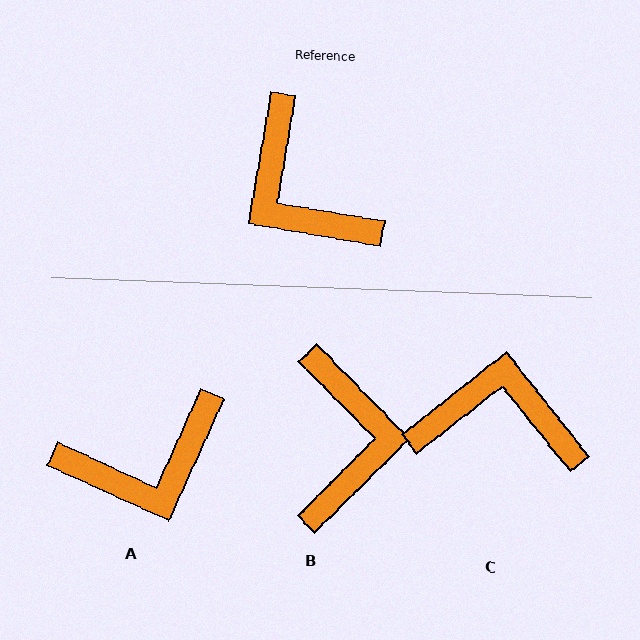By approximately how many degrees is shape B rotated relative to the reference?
Approximately 144 degrees counter-clockwise.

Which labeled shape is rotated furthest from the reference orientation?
B, about 144 degrees away.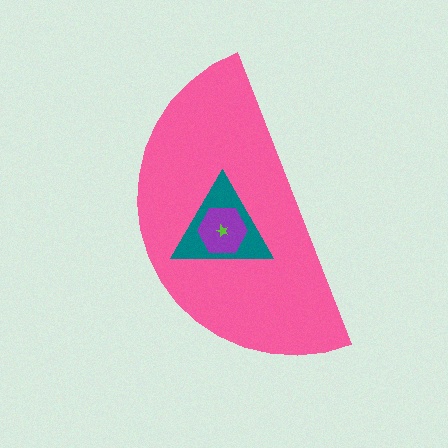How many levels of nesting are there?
4.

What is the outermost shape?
The pink semicircle.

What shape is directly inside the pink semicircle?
The teal triangle.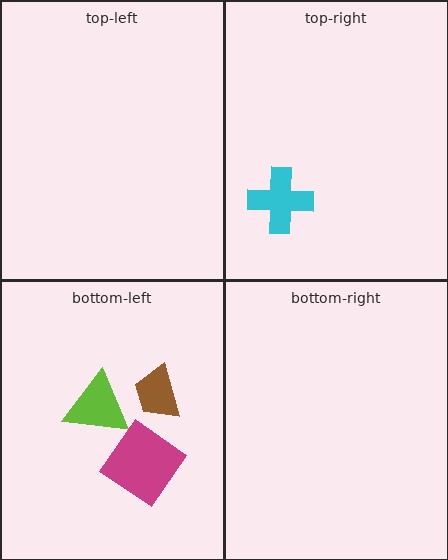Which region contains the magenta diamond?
The bottom-left region.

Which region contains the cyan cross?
The top-right region.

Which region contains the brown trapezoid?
The bottom-left region.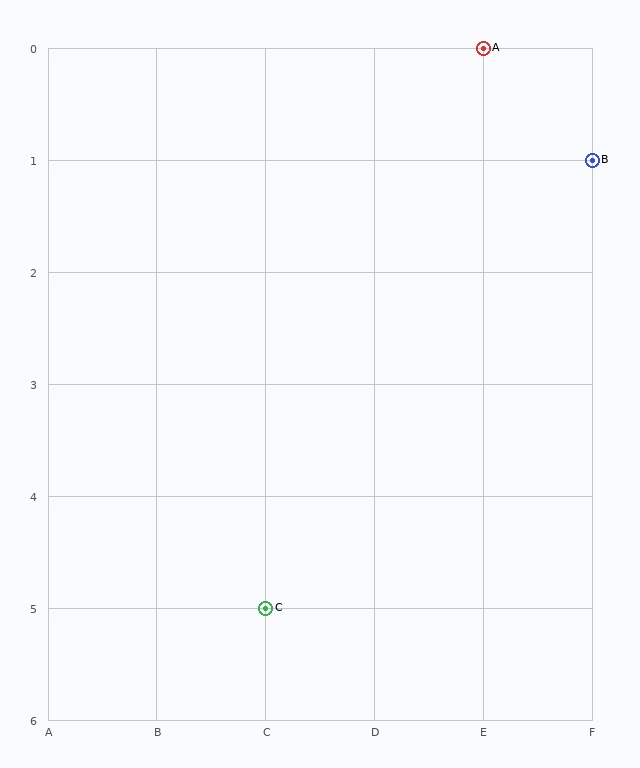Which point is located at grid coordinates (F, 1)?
Point B is at (F, 1).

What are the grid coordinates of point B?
Point B is at grid coordinates (F, 1).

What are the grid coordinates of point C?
Point C is at grid coordinates (C, 5).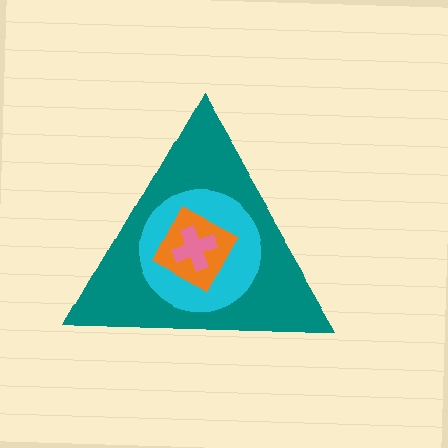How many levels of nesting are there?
4.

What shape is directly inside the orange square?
The pink cross.